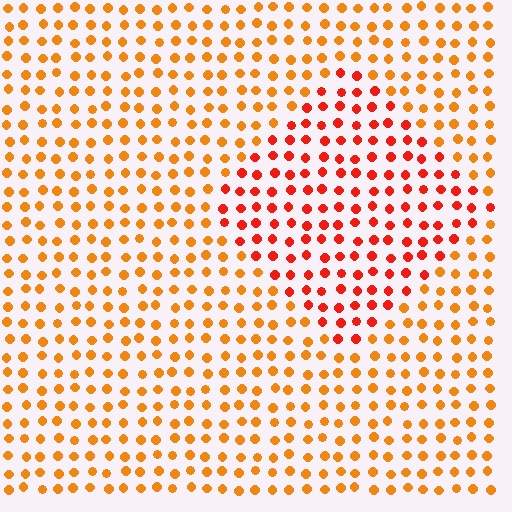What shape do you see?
I see a diamond.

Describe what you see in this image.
The image is filled with small orange elements in a uniform arrangement. A diamond-shaped region is visible where the elements are tinted to a slightly different hue, forming a subtle color boundary.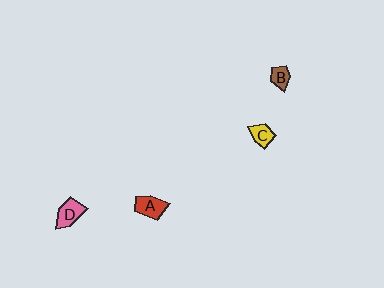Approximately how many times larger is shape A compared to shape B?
Approximately 1.5 times.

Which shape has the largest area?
Shape D (pink).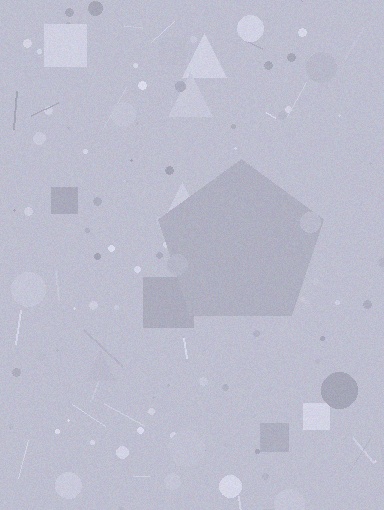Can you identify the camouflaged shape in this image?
The camouflaged shape is a pentagon.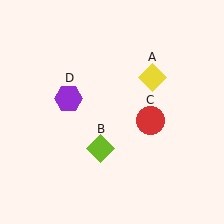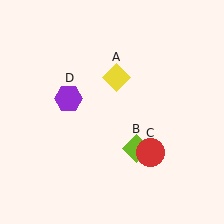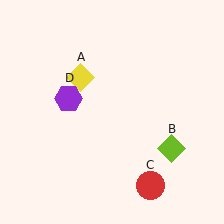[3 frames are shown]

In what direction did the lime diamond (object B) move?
The lime diamond (object B) moved right.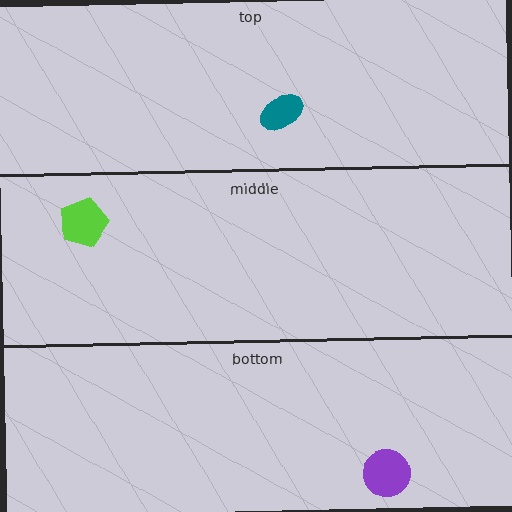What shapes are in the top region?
The teal ellipse.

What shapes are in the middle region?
The lime pentagon.